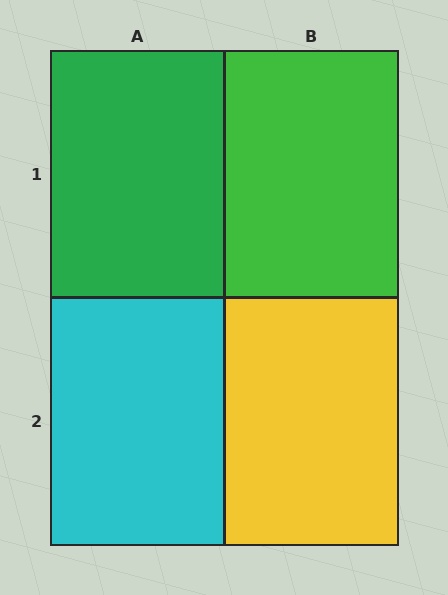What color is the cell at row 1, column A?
Green.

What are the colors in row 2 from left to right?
Cyan, yellow.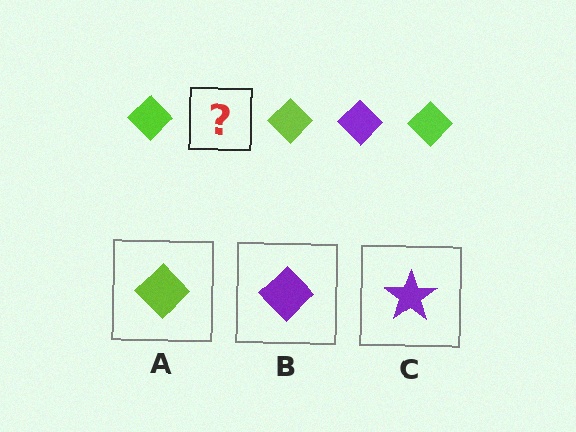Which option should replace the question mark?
Option B.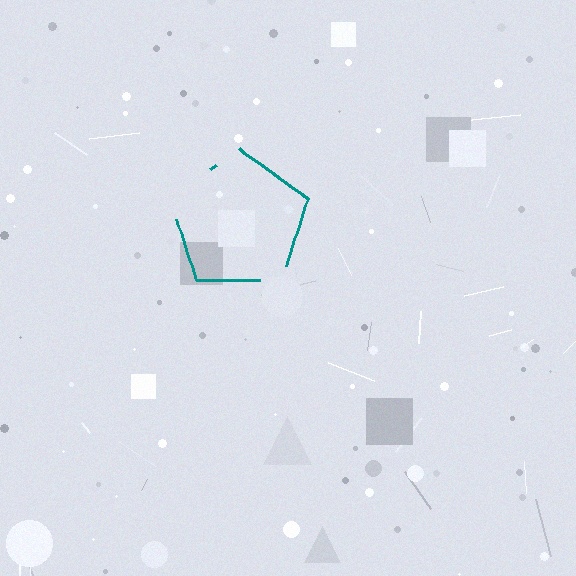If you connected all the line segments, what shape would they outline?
They would outline a pentagon.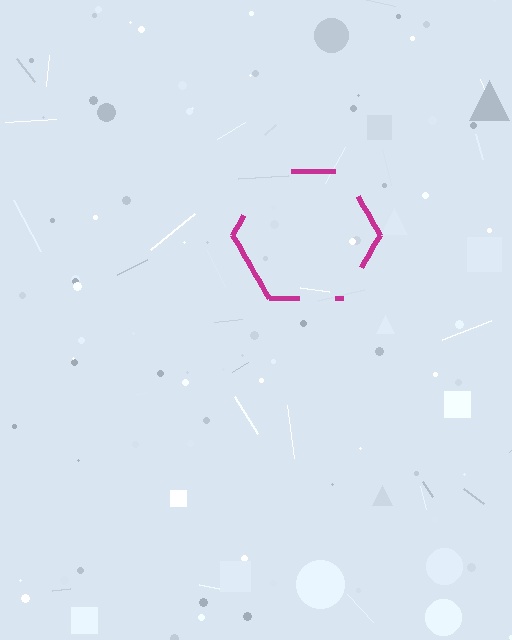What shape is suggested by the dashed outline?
The dashed outline suggests a hexagon.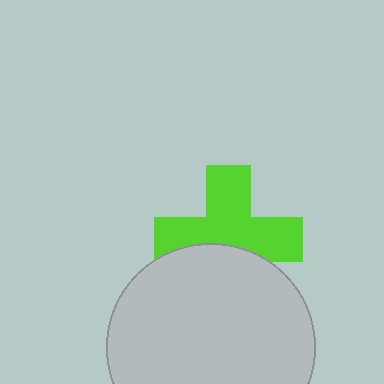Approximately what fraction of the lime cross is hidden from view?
Roughly 34% of the lime cross is hidden behind the light gray circle.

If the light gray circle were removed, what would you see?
You would see the complete lime cross.